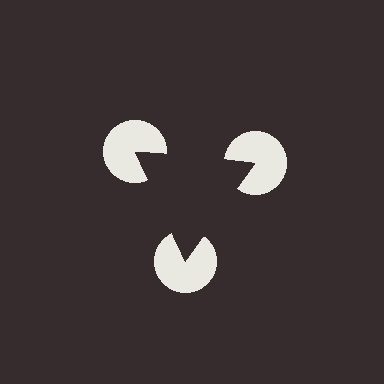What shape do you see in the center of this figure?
An illusory triangle — its edges are inferred from the aligned wedge cuts in the pac-man discs, not physically drawn.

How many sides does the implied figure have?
3 sides.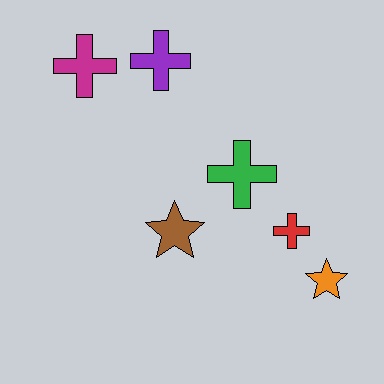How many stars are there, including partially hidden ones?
There are 2 stars.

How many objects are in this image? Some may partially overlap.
There are 6 objects.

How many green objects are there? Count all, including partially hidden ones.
There is 1 green object.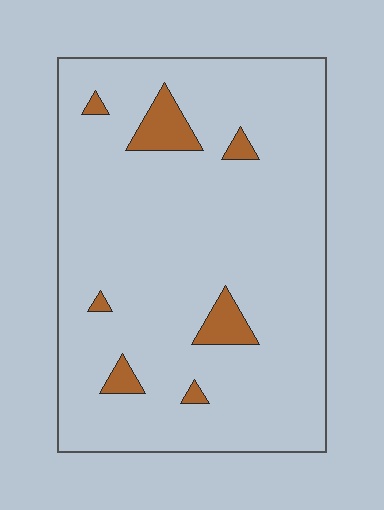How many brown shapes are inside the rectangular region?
7.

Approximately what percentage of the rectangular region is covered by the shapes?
Approximately 5%.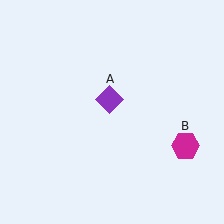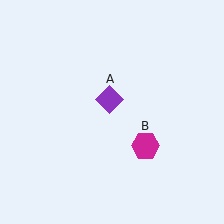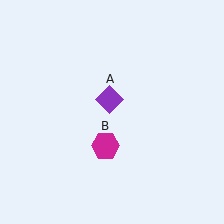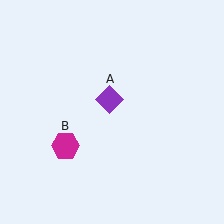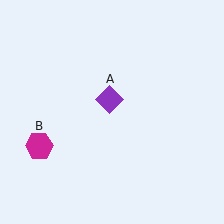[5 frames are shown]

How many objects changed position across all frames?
1 object changed position: magenta hexagon (object B).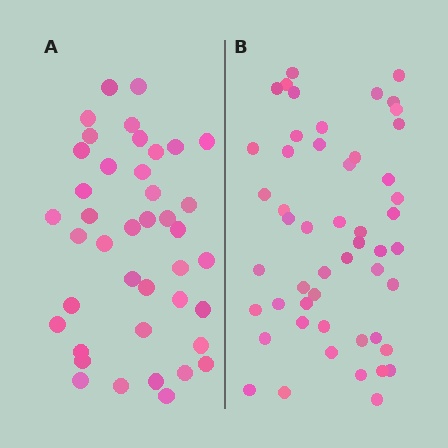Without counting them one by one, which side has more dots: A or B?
Region B (the right region) has more dots.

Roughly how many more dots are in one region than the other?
Region B has roughly 10 or so more dots than region A.